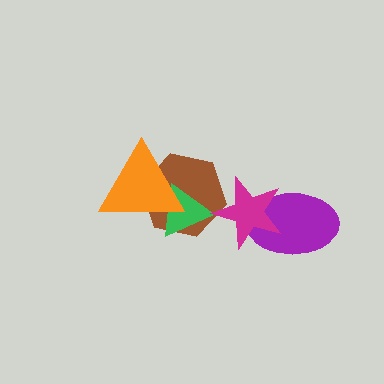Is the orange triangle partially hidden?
No, no other shape covers it.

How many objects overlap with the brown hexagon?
3 objects overlap with the brown hexagon.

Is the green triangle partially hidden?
Yes, it is partially covered by another shape.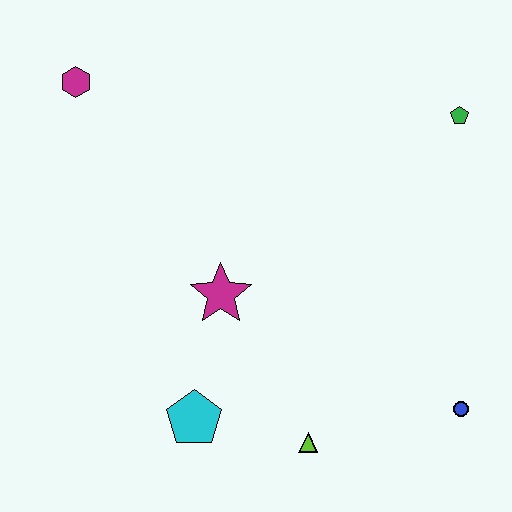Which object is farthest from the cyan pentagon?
The green pentagon is farthest from the cyan pentagon.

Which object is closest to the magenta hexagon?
The magenta star is closest to the magenta hexagon.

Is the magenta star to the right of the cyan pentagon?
Yes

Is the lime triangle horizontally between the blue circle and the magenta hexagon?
Yes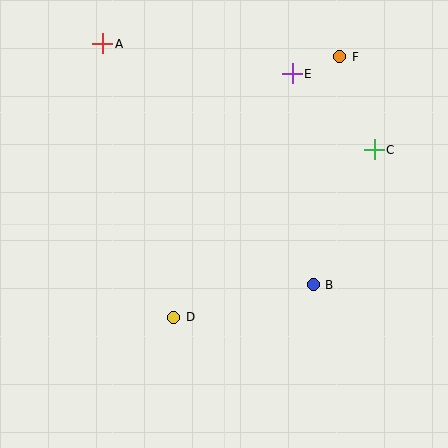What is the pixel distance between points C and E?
The distance between C and E is 112 pixels.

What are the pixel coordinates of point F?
Point F is at (340, 57).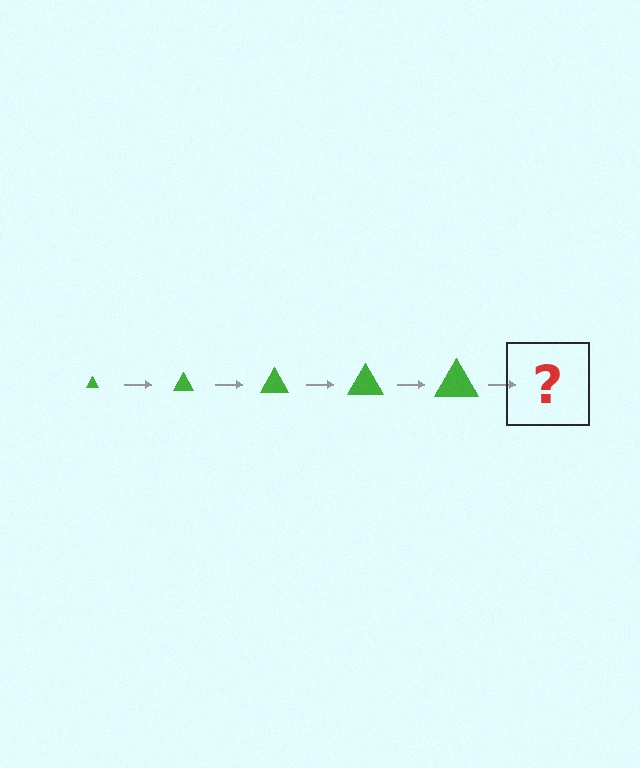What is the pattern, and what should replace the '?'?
The pattern is that the triangle gets progressively larger each step. The '?' should be a green triangle, larger than the previous one.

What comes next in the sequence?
The next element should be a green triangle, larger than the previous one.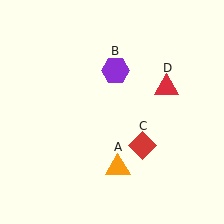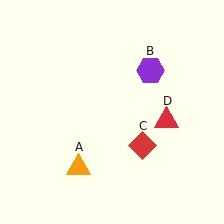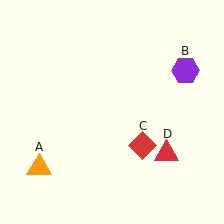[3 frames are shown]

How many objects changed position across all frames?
3 objects changed position: orange triangle (object A), purple hexagon (object B), red triangle (object D).